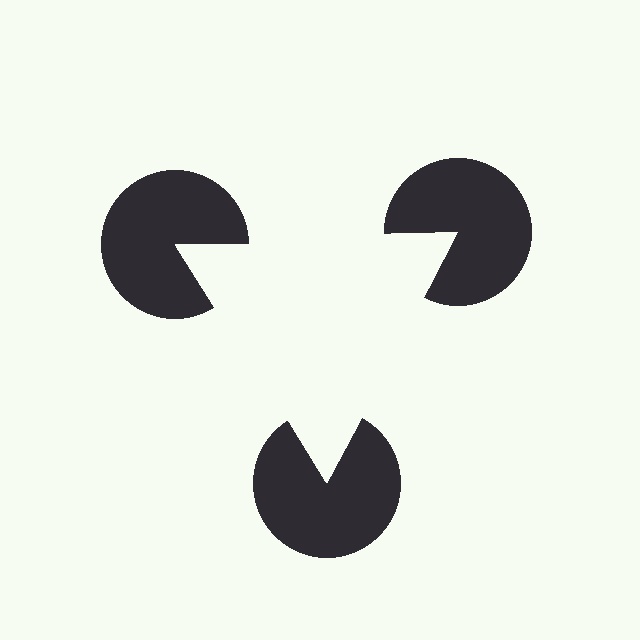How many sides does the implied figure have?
3 sides.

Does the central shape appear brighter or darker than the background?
It typically appears slightly brighter than the background, even though no actual brightness change is drawn.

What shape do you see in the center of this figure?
An illusory triangle — its edges are inferred from the aligned wedge cuts in the pac-man discs, not physically drawn.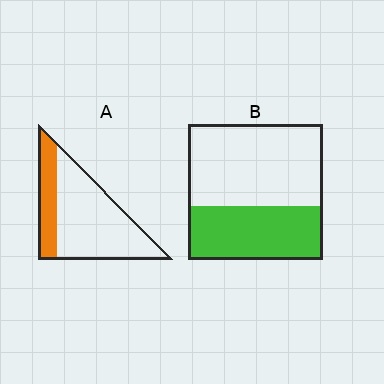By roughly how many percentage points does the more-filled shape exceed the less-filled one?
By roughly 15 percentage points (B over A).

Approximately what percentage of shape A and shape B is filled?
A is approximately 25% and B is approximately 40%.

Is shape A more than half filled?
No.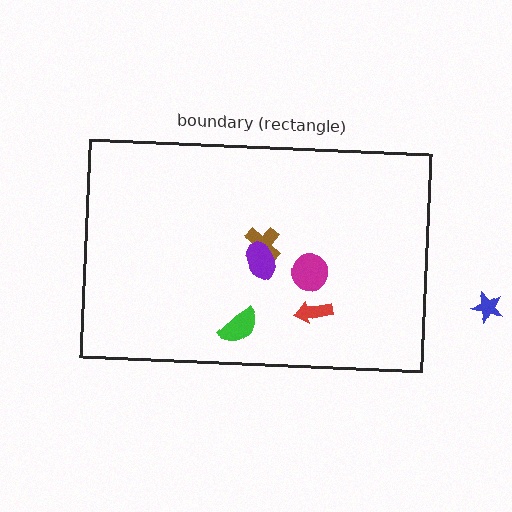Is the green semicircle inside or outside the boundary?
Inside.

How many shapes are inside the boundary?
5 inside, 1 outside.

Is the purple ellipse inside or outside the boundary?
Inside.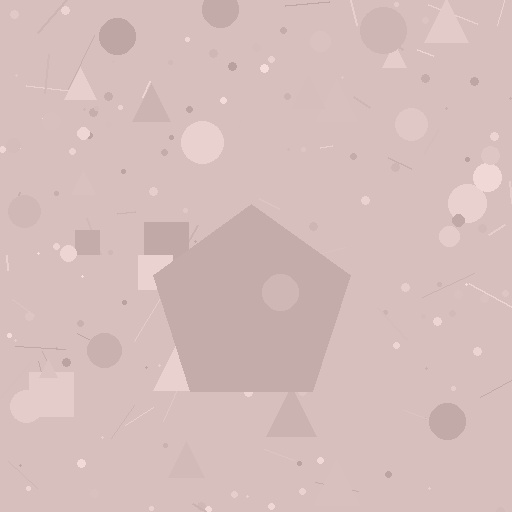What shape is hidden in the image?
A pentagon is hidden in the image.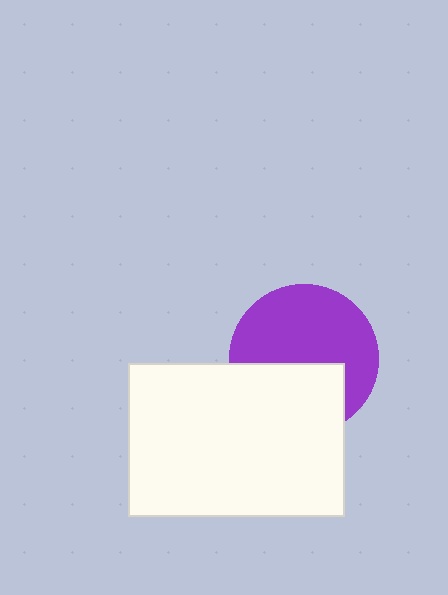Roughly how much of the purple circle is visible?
About half of it is visible (roughly 61%).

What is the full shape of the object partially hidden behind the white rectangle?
The partially hidden object is a purple circle.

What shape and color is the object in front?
The object in front is a white rectangle.